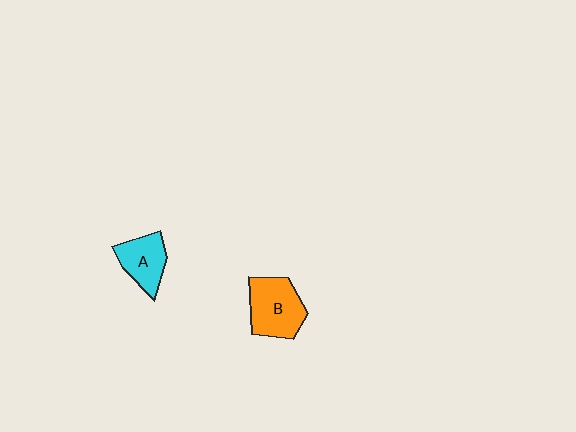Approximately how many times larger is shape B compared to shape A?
Approximately 1.4 times.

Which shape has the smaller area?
Shape A (cyan).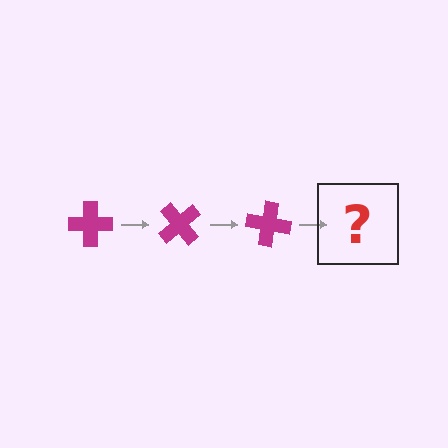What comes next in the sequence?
The next element should be a magenta cross rotated 150 degrees.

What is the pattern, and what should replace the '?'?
The pattern is that the cross rotates 50 degrees each step. The '?' should be a magenta cross rotated 150 degrees.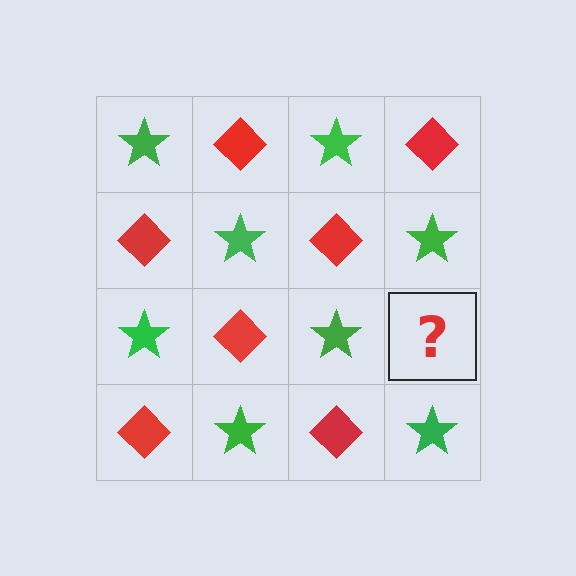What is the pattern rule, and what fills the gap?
The rule is that it alternates green star and red diamond in a checkerboard pattern. The gap should be filled with a red diamond.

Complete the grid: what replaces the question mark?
The question mark should be replaced with a red diamond.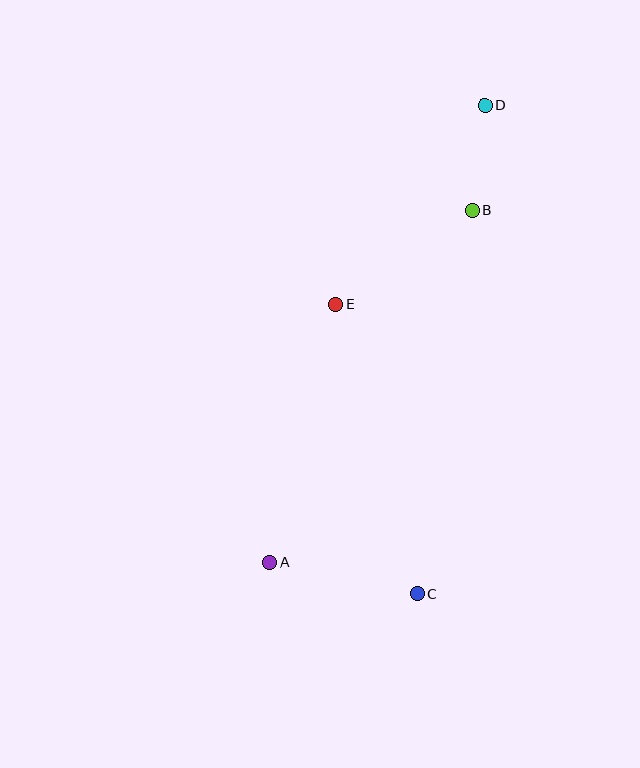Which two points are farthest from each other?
Points A and D are farthest from each other.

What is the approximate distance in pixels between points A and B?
The distance between A and B is approximately 406 pixels.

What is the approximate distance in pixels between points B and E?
The distance between B and E is approximately 165 pixels.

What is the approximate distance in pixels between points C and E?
The distance between C and E is approximately 301 pixels.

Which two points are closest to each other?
Points B and D are closest to each other.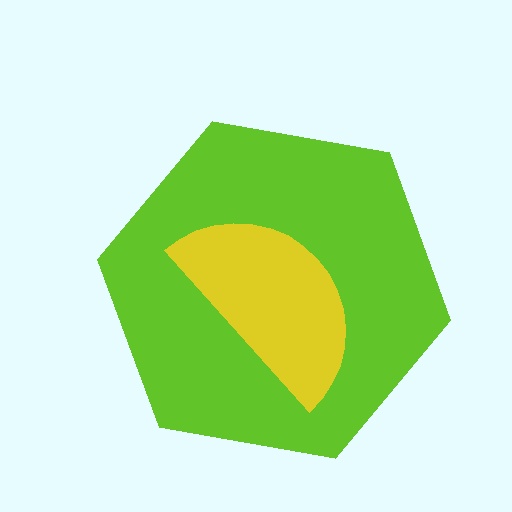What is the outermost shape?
The lime hexagon.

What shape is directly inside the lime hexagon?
The yellow semicircle.